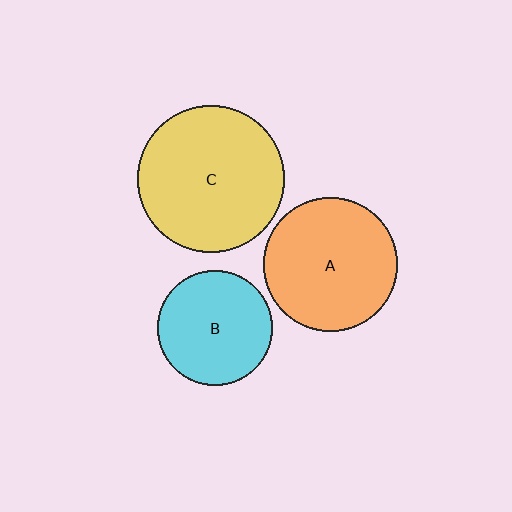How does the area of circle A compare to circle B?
Approximately 1.4 times.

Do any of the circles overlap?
No, none of the circles overlap.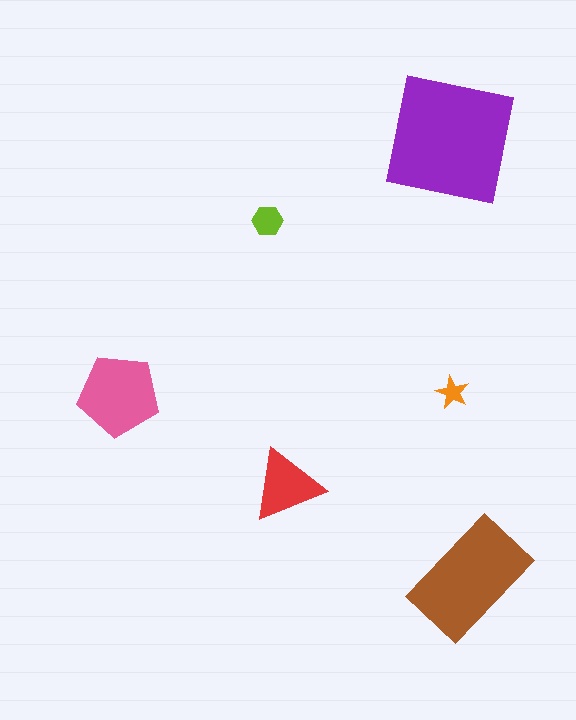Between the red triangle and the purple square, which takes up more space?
The purple square.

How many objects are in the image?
There are 6 objects in the image.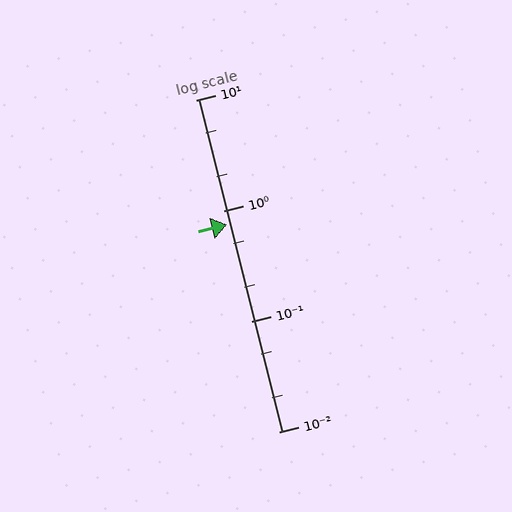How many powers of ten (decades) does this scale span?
The scale spans 3 decades, from 0.01 to 10.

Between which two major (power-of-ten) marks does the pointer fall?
The pointer is between 0.1 and 1.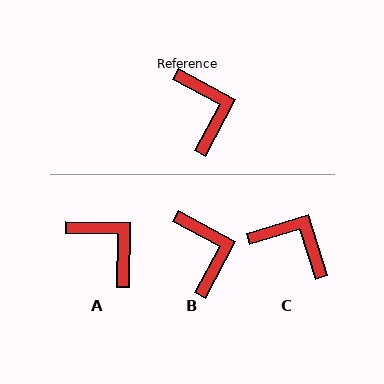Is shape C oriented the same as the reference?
No, it is off by about 45 degrees.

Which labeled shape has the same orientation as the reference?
B.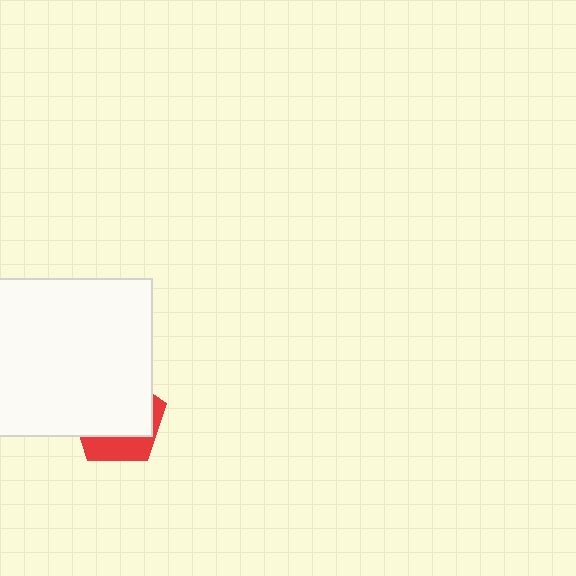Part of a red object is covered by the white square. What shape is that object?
It is a pentagon.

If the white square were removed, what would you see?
You would see the complete red pentagon.